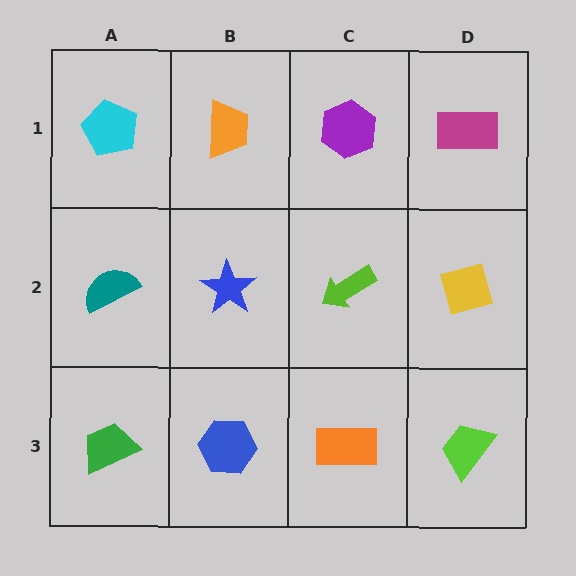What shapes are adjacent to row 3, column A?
A teal semicircle (row 2, column A), a blue hexagon (row 3, column B).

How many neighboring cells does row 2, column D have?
3.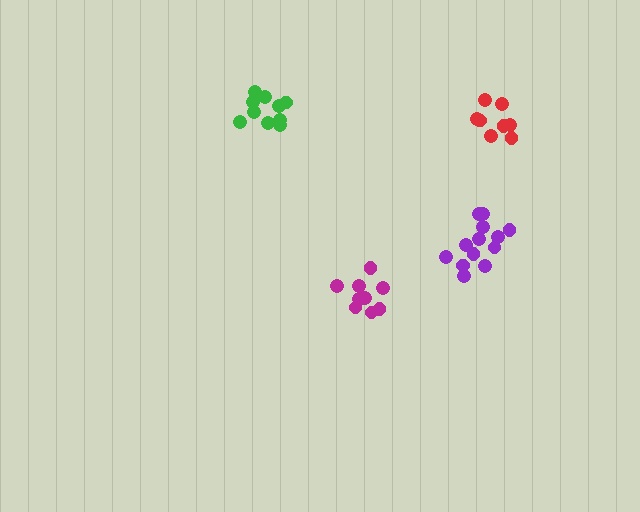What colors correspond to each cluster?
The clusters are colored: purple, red, magenta, green.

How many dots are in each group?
Group 1: 13 dots, Group 2: 8 dots, Group 3: 9 dots, Group 4: 10 dots (40 total).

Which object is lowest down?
The magenta cluster is bottommost.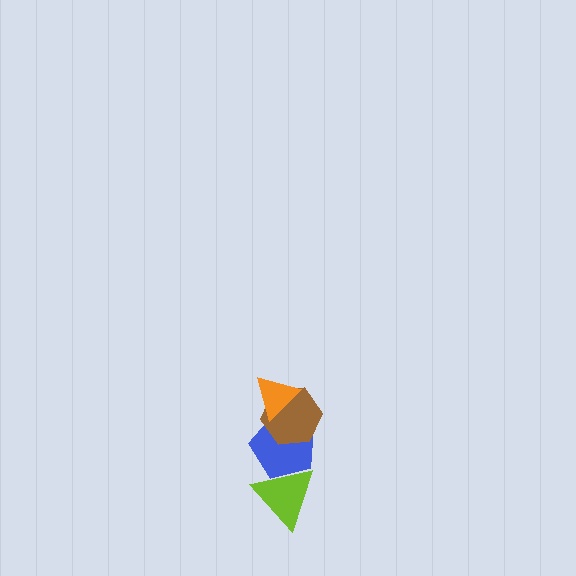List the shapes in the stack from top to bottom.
From top to bottom: the orange triangle, the brown hexagon, the blue pentagon, the lime triangle.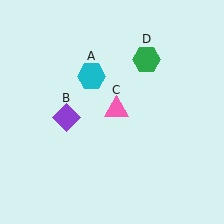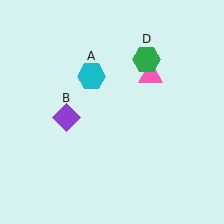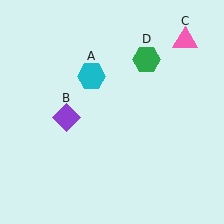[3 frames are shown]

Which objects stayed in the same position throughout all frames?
Cyan hexagon (object A) and purple diamond (object B) and green hexagon (object D) remained stationary.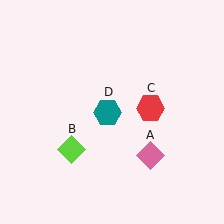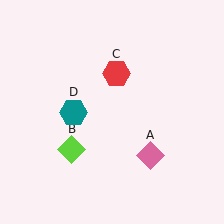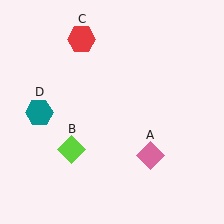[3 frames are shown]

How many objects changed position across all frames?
2 objects changed position: red hexagon (object C), teal hexagon (object D).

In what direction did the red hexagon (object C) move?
The red hexagon (object C) moved up and to the left.